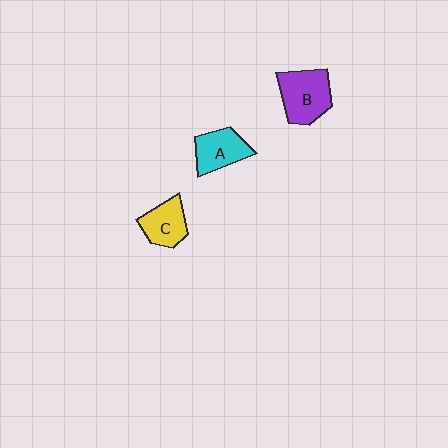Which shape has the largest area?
Shape B (purple).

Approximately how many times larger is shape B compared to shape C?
Approximately 1.4 times.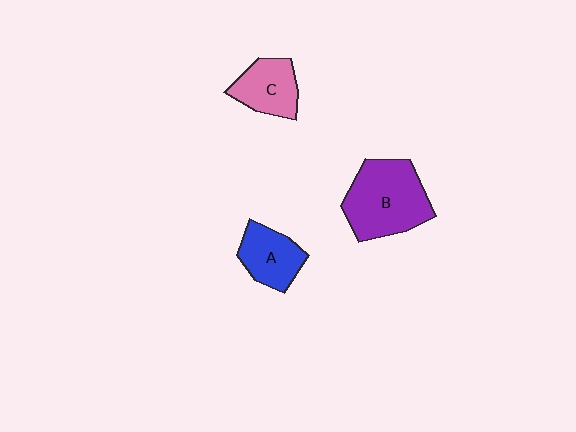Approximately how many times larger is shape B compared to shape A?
Approximately 1.8 times.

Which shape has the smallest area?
Shape A (blue).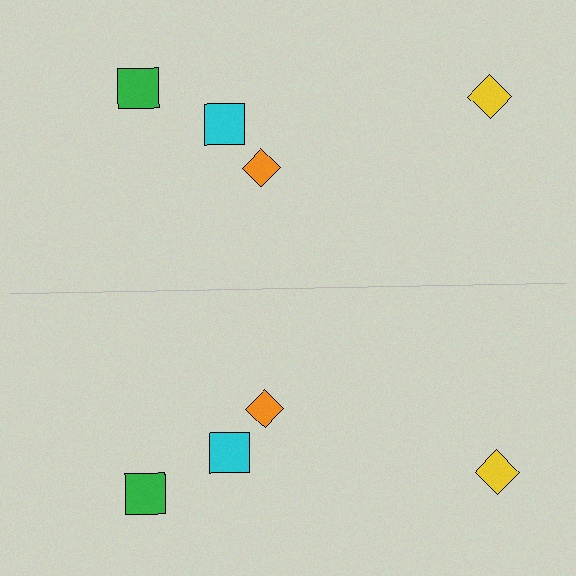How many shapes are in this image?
There are 8 shapes in this image.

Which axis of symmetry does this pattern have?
The pattern has a horizontal axis of symmetry running through the center of the image.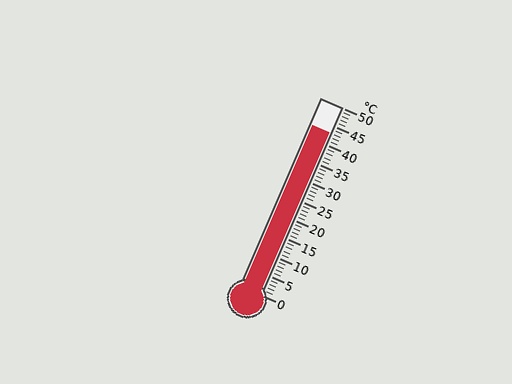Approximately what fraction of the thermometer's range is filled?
The thermometer is filled to approximately 85% of its range.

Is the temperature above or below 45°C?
The temperature is below 45°C.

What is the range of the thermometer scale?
The thermometer scale ranges from 0°C to 50°C.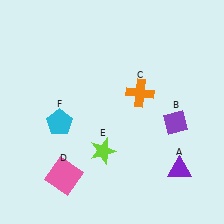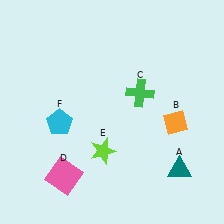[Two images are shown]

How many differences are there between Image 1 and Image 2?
There are 3 differences between the two images.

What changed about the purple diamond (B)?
In Image 1, B is purple. In Image 2, it changed to orange.